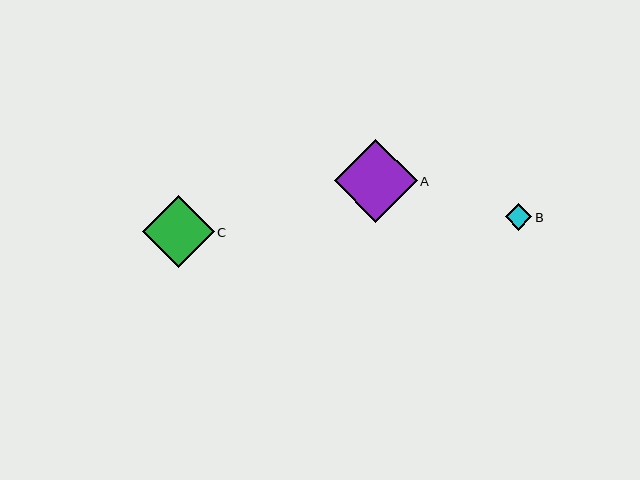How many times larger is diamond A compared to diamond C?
Diamond A is approximately 1.2 times the size of diamond C.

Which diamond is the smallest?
Diamond B is the smallest with a size of approximately 26 pixels.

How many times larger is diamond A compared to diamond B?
Diamond A is approximately 3.1 times the size of diamond B.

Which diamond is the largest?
Diamond A is the largest with a size of approximately 83 pixels.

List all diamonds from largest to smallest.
From largest to smallest: A, C, B.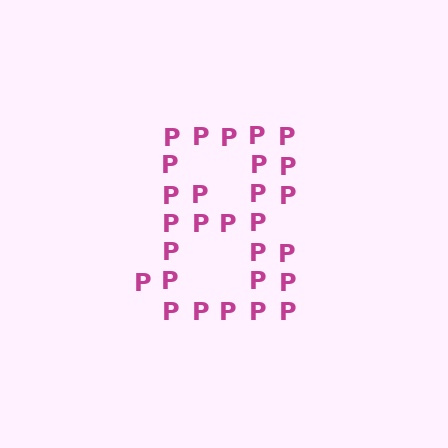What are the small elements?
The small elements are letter P's.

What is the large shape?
The large shape is the digit 8.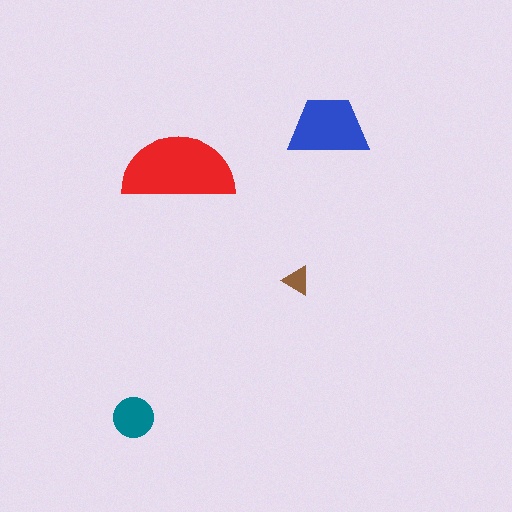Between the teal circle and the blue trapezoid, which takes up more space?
The blue trapezoid.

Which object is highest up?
The blue trapezoid is topmost.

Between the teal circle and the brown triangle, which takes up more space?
The teal circle.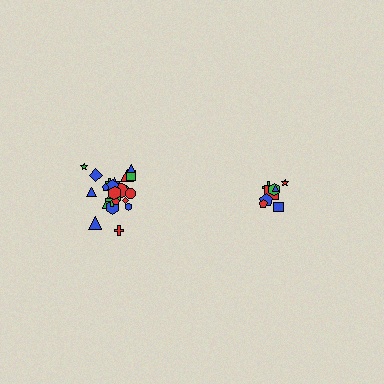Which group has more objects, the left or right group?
The left group.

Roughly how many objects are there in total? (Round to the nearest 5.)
Roughly 35 objects in total.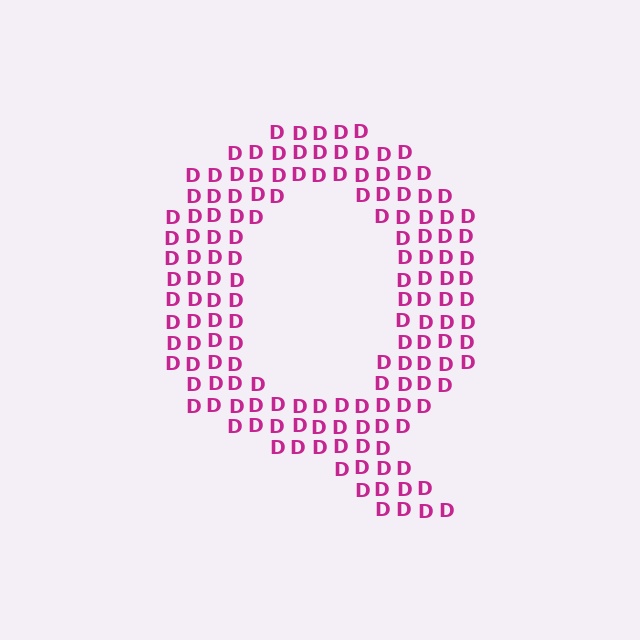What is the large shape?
The large shape is the letter Q.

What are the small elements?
The small elements are letter D's.